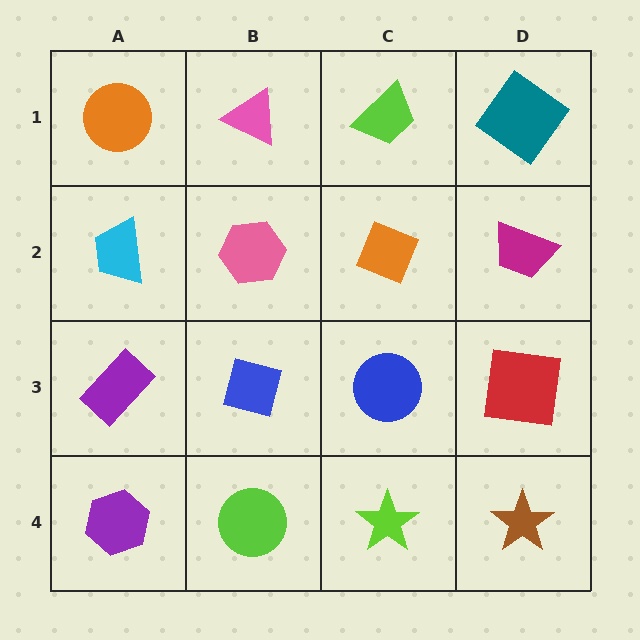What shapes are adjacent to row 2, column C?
A lime trapezoid (row 1, column C), a blue circle (row 3, column C), a pink hexagon (row 2, column B), a magenta trapezoid (row 2, column D).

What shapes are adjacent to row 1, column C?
An orange diamond (row 2, column C), a pink triangle (row 1, column B), a teal diamond (row 1, column D).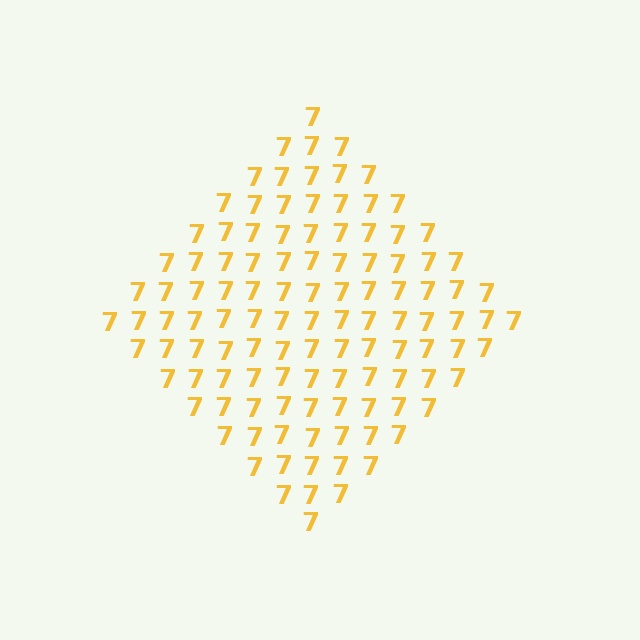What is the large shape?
The large shape is a diamond.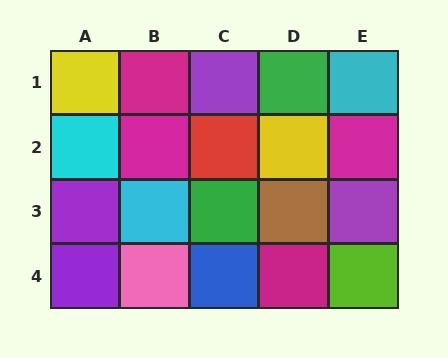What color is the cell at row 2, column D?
Yellow.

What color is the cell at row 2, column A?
Cyan.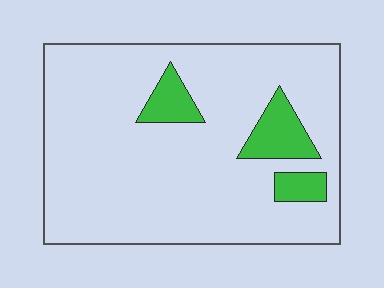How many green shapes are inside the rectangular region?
3.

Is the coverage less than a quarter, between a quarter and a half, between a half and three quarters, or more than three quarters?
Less than a quarter.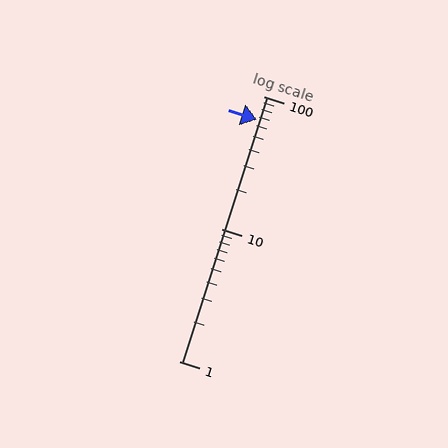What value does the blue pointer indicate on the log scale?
The pointer indicates approximately 67.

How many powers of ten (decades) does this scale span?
The scale spans 2 decades, from 1 to 100.